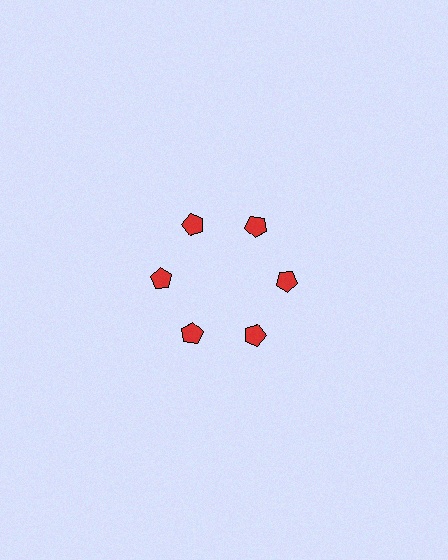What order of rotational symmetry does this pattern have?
This pattern has 6-fold rotational symmetry.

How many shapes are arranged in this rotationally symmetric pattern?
There are 6 shapes, arranged in 6 groups of 1.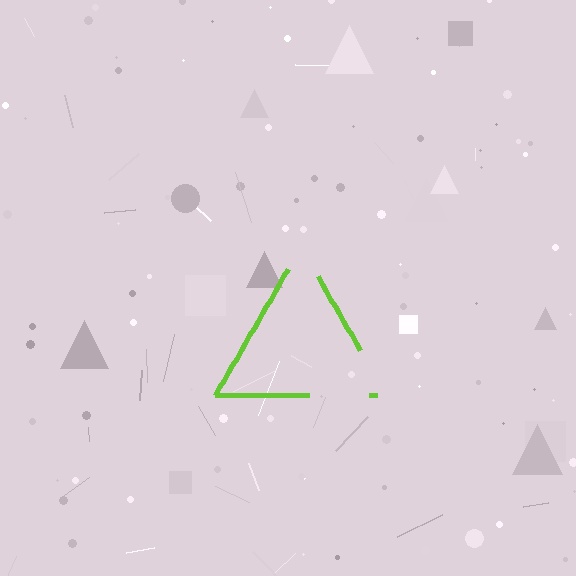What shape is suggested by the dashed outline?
The dashed outline suggests a triangle.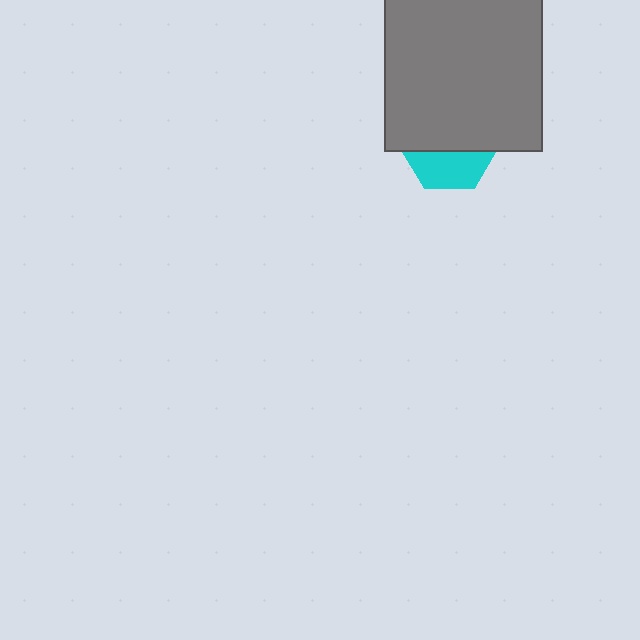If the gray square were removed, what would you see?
You would see the complete cyan hexagon.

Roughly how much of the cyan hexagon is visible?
A small part of it is visible (roughly 41%).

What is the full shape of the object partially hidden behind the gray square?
The partially hidden object is a cyan hexagon.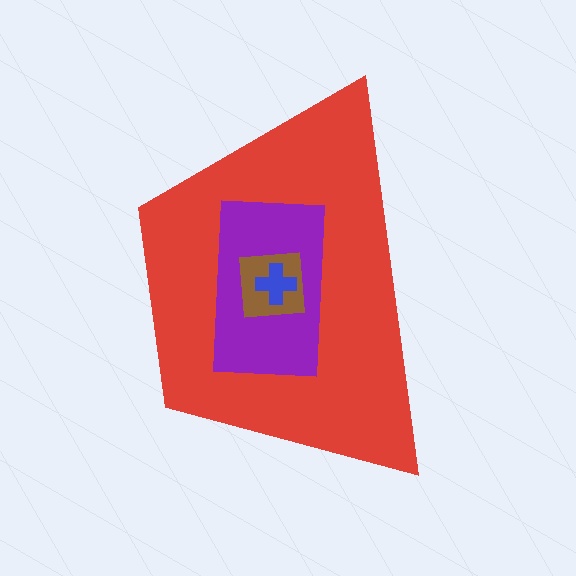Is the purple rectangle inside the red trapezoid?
Yes.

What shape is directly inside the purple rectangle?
The brown square.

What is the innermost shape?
The blue cross.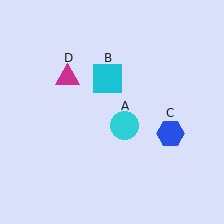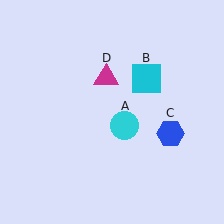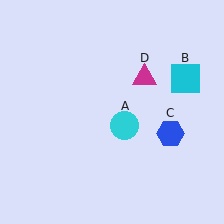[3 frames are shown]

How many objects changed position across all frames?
2 objects changed position: cyan square (object B), magenta triangle (object D).